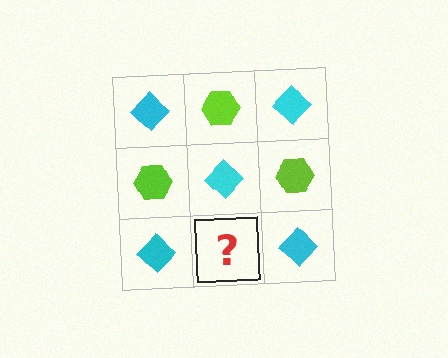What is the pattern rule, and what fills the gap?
The rule is that it alternates cyan diamond and lime hexagon in a checkerboard pattern. The gap should be filled with a lime hexagon.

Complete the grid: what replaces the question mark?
The question mark should be replaced with a lime hexagon.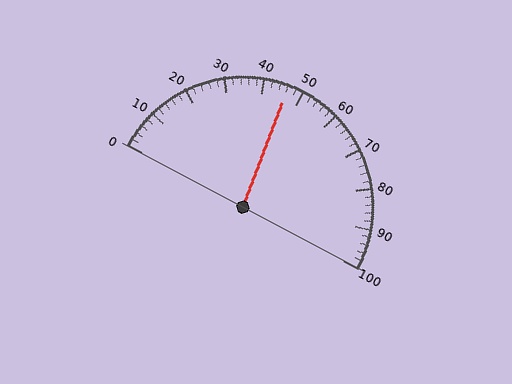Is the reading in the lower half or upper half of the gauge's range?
The reading is in the lower half of the range (0 to 100).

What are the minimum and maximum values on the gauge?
The gauge ranges from 0 to 100.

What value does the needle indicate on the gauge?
The needle indicates approximately 46.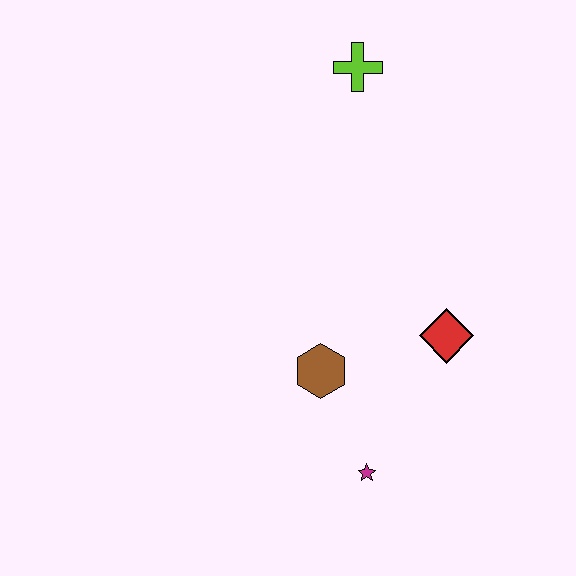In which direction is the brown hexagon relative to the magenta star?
The brown hexagon is above the magenta star.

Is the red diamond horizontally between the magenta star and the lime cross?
No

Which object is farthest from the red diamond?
The lime cross is farthest from the red diamond.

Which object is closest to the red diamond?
The brown hexagon is closest to the red diamond.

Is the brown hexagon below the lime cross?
Yes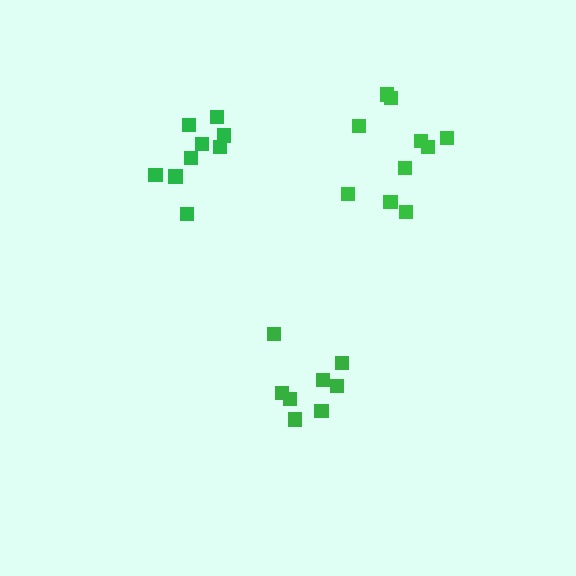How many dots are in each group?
Group 1: 8 dots, Group 2: 10 dots, Group 3: 9 dots (27 total).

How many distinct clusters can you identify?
There are 3 distinct clusters.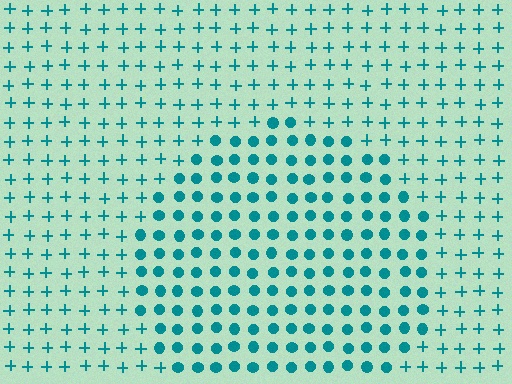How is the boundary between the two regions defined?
The boundary is defined by a change in element shape: circles inside vs. plus signs outside. All elements share the same color and spacing.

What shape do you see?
I see a circle.